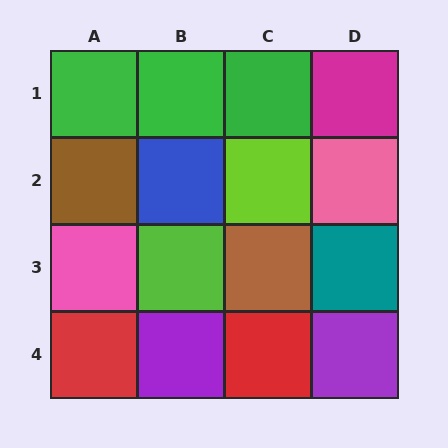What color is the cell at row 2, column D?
Pink.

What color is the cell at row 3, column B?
Lime.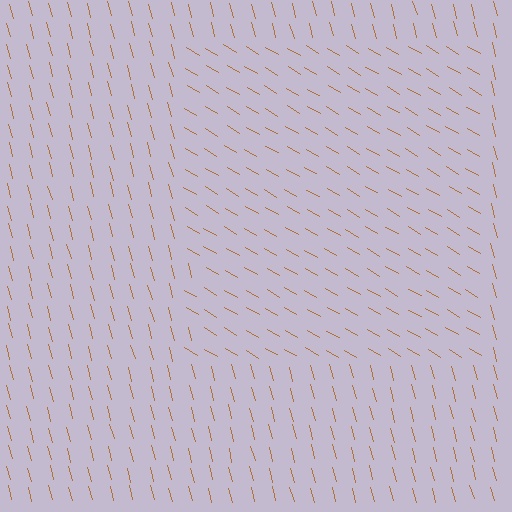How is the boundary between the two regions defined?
The boundary is defined purely by a change in line orientation (approximately 45 degrees difference). All lines are the same color and thickness.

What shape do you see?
I see a rectangle.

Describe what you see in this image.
The image is filled with small brown line segments. A rectangle region in the image has lines oriented differently from the surrounding lines, creating a visible texture boundary.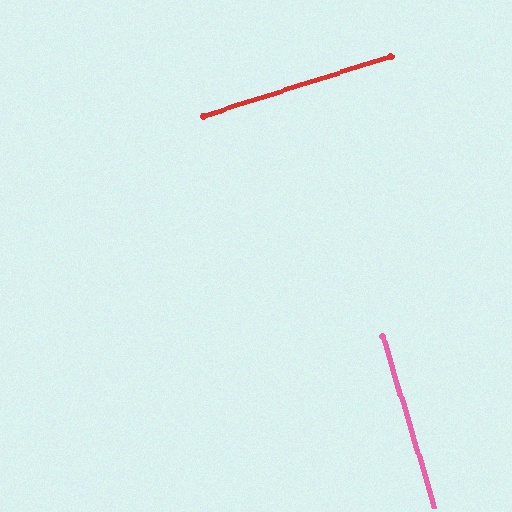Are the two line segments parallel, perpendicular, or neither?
Perpendicular — they meet at approximately 89°.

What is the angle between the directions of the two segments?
Approximately 89 degrees.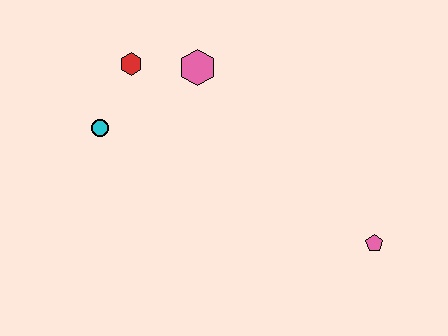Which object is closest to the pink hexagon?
The red hexagon is closest to the pink hexagon.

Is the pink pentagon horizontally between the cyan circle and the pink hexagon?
No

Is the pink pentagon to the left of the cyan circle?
No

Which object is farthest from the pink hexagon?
The pink pentagon is farthest from the pink hexagon.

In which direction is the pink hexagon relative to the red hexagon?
The pink hexagon is to the right of the red hexagon.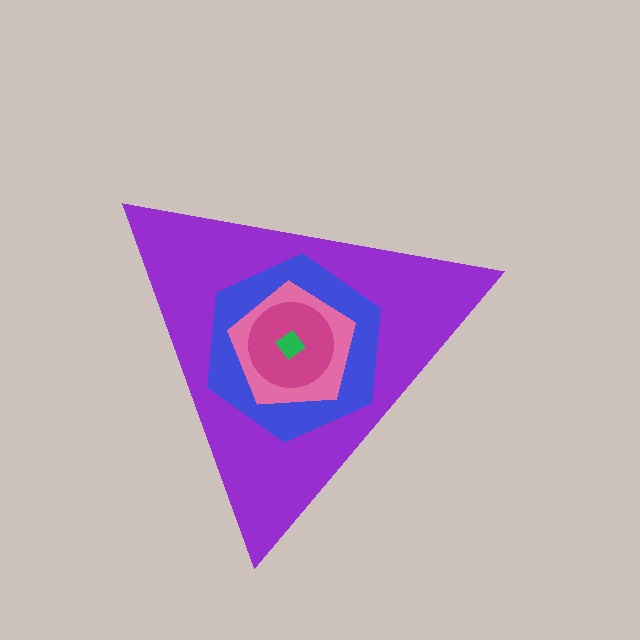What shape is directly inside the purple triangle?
The blue hexagon.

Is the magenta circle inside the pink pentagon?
Yes.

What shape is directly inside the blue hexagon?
The pink pentagon.